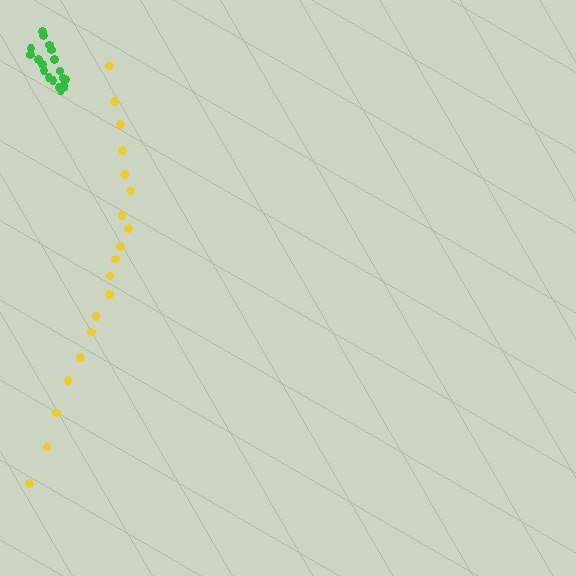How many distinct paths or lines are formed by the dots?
There are 2 distinct paths.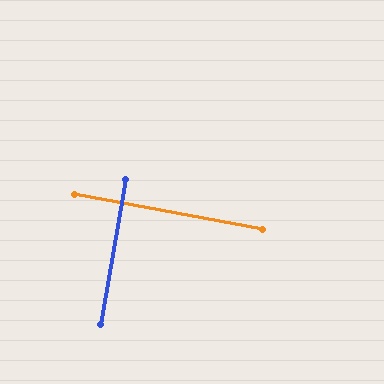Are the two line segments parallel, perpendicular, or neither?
Perpendicular — they meet at approximately 89°.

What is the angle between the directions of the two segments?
Approximately 89 degrees.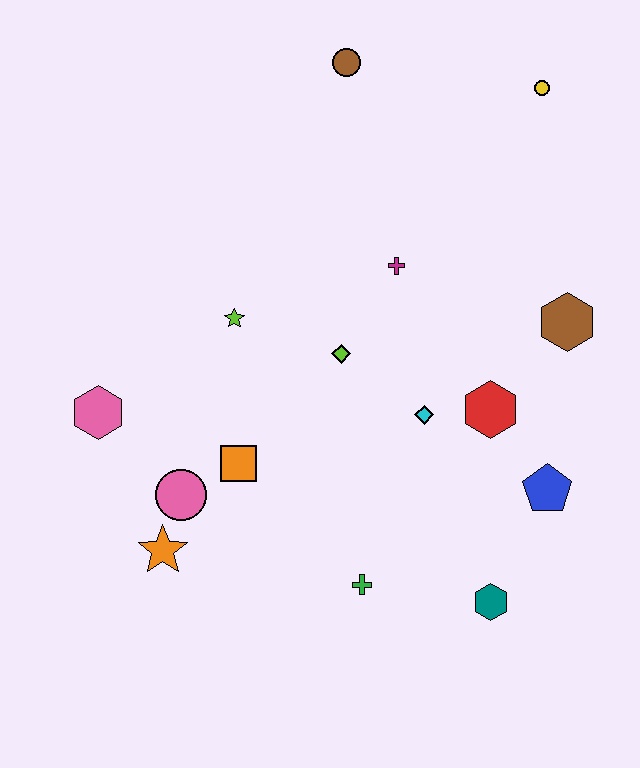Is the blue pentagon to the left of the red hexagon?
No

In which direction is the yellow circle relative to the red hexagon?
The yellow circle is above the red hexagon.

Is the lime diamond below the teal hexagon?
No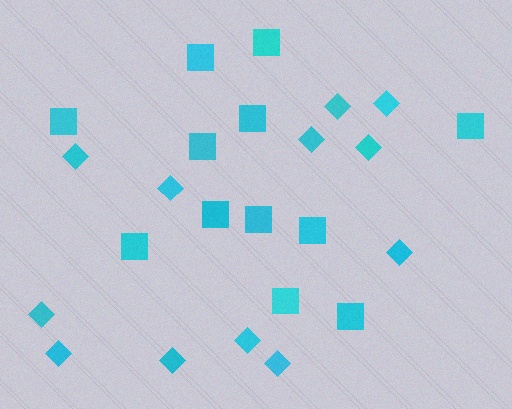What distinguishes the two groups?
There are 2 groups: one group of squares (12) and one group of diamonds (12).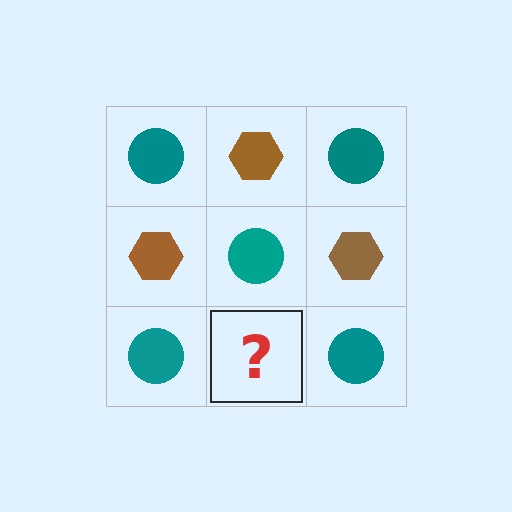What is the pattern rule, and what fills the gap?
The rule is that it alternates teal circle and brown hexagon in a checkerboard pattern. The gap should be filled with a brown hexagon.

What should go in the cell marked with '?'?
The missing cell should contain a brown hexagon.